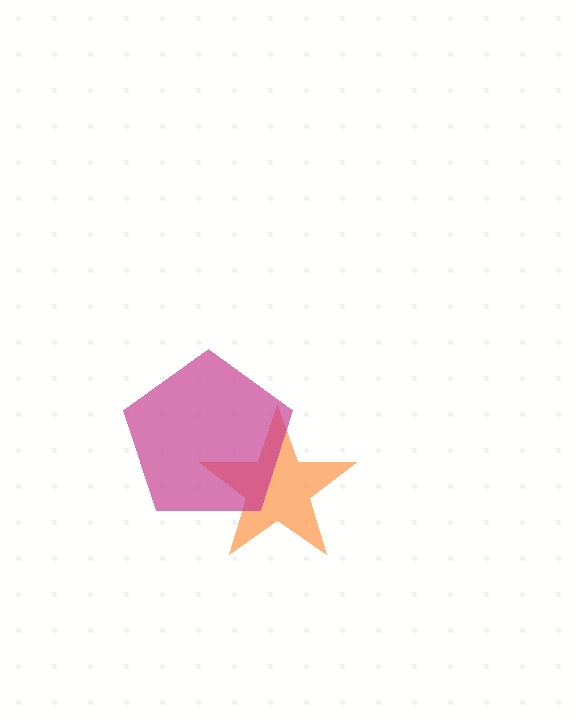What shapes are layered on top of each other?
The layered shapes are: an orange star, a magenta pentagon.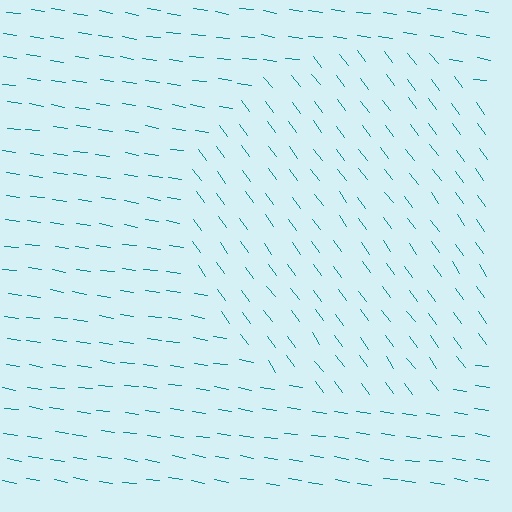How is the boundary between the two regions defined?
The boundary is defined purely by a change in line orientation (approximately 45 degrees difference). All lines are the same color and thickness.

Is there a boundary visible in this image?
Yes, there is a texture boundary formed by a change in line orientation.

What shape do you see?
I see a circle.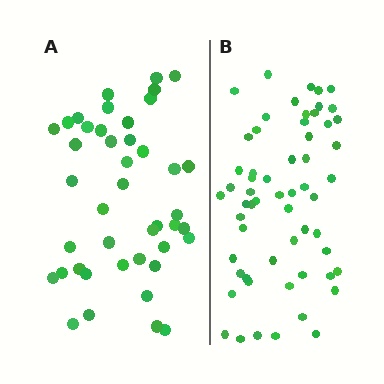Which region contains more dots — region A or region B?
Region B (the right region) has more dots.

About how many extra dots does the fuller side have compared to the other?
Region B has approximately 15 more dots than region A.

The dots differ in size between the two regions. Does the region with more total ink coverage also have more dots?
No. Region A has more total ink coverage because its dots are larger, but region B actually contains more individual dots. Total area can be misleading — the number of items is what matters here.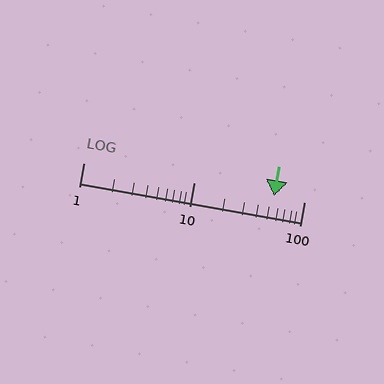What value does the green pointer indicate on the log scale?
The pointer indicates approximately 53.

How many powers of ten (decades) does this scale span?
The scale spans 2 decades, from 1 to 100.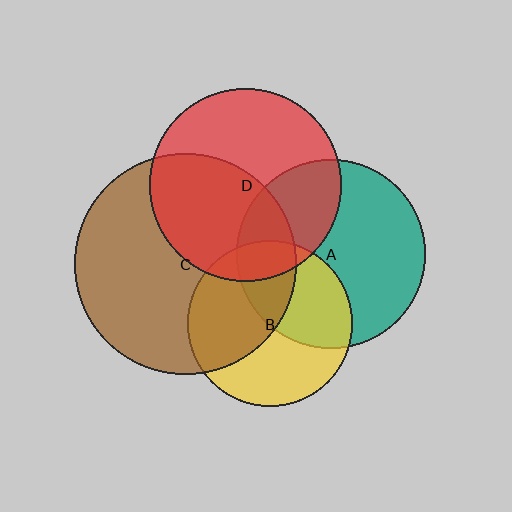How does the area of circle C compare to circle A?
Approximately 1.4 times.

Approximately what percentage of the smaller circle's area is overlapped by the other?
Approximately 40%.